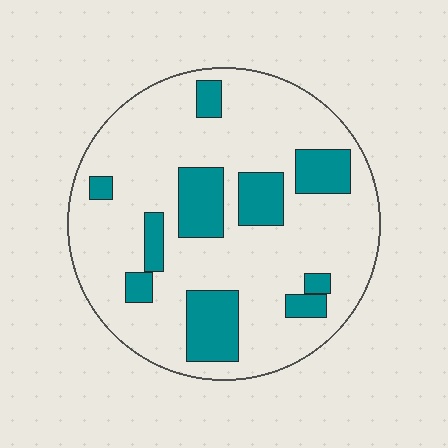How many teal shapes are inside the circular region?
10.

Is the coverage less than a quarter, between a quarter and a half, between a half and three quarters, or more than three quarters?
Less than a quarter.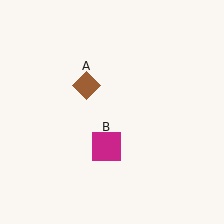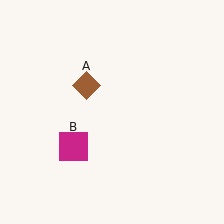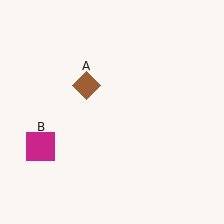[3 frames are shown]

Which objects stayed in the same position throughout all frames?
Brown diamond (object A) remained stationary.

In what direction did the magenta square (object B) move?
The magenta square (object B) moved left.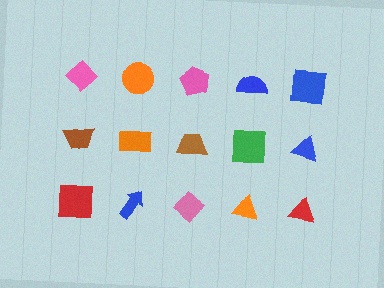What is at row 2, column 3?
A brown trapezoid.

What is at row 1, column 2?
An orange circle.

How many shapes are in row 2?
5 shapes.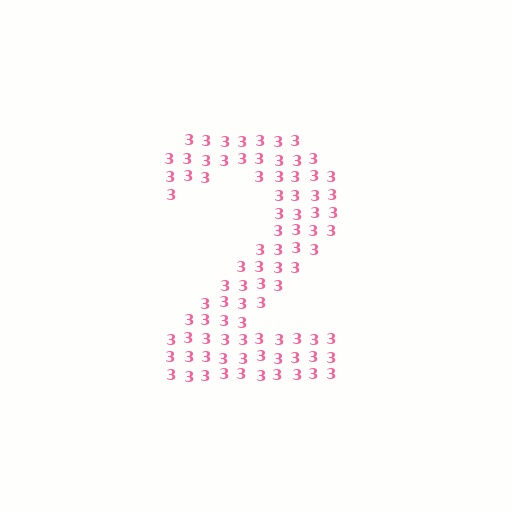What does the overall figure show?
The overall figure shows the digit 2.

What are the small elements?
The small elements are digit 3's.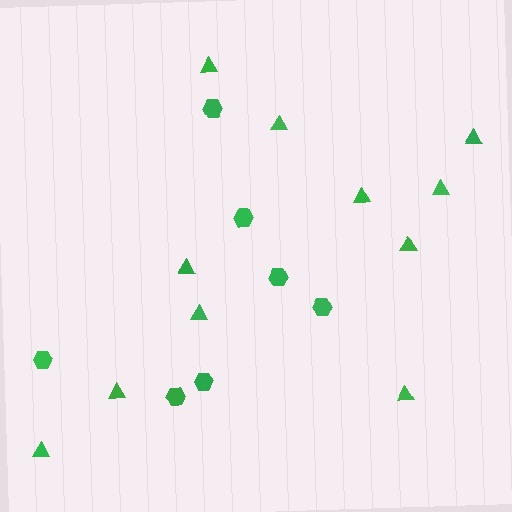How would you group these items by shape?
There are 2 groups: one group of hexagons (7) and one group of triangles (11).